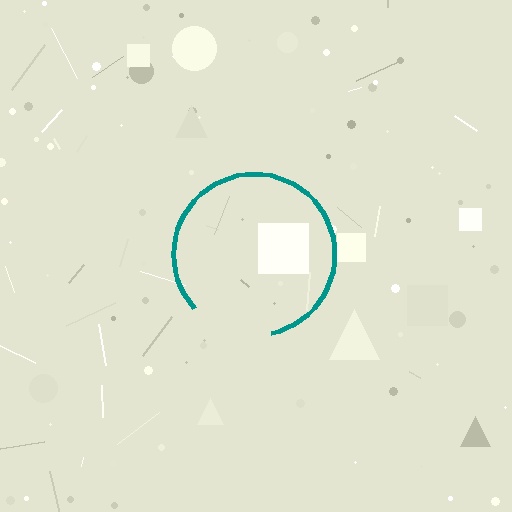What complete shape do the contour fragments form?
The contour fragments form a circle.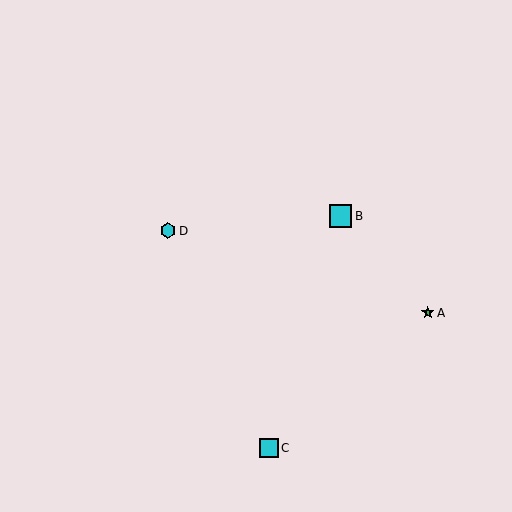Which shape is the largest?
The cyan square (labeled B) is the largest.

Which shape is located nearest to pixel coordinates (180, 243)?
The cyan hexagon (labeled D) at (168, 231) is nearest to that location.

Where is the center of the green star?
The center of the green star is at (428, 313).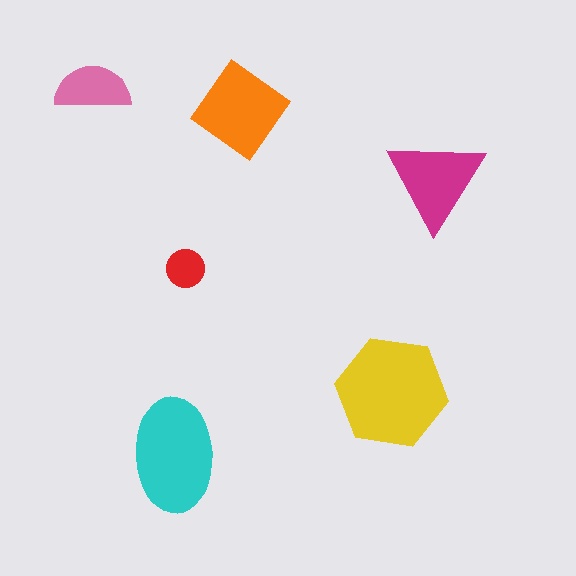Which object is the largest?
The yellow hexagon.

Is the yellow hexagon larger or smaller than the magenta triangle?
Larger.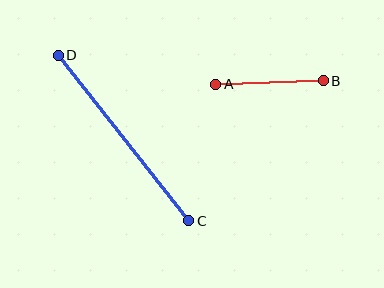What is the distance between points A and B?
The distance is approximately 108 pixels.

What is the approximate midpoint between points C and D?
The midpoint is at approximately (123, 138) pixels.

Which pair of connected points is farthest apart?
Points C and D are farthest apart.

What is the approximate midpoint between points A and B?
The midpoint is at approximately (270, 83) pixels.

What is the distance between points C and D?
The distance is approximately 211 pixels.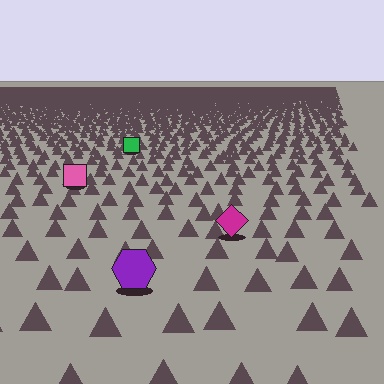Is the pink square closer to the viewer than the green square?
Yes. The pink square is closer — you can tell from the texture gradient: the ground texture is coarser near it.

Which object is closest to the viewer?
The purple hexagon is closest. The texture marks near it are larger and more spread out.